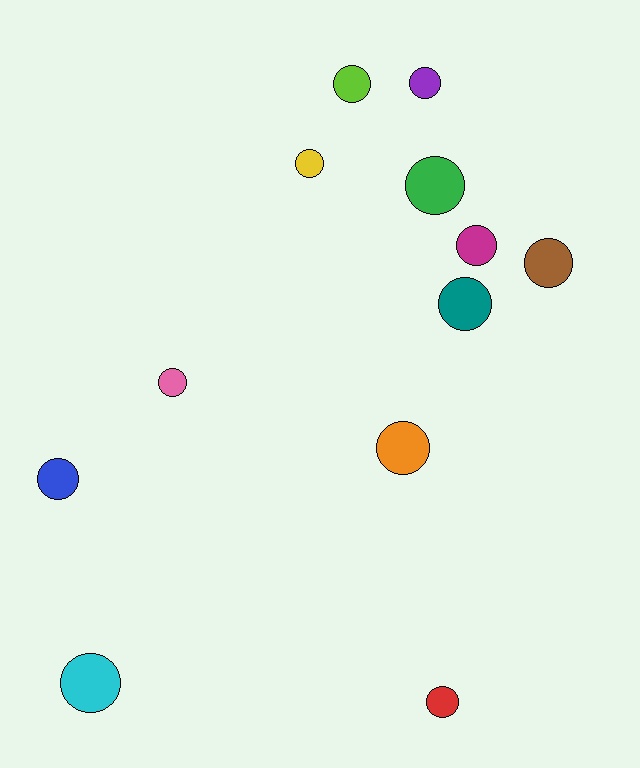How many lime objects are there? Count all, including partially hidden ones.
There is 1 lime object.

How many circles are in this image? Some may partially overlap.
There are 12 circles.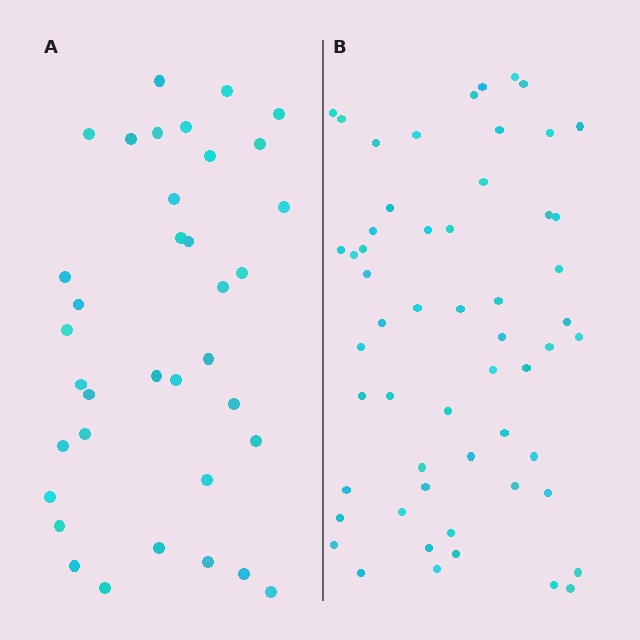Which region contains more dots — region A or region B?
Region B (the right region) has more dots.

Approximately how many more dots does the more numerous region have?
Region B has approximately 20 more dots than region A.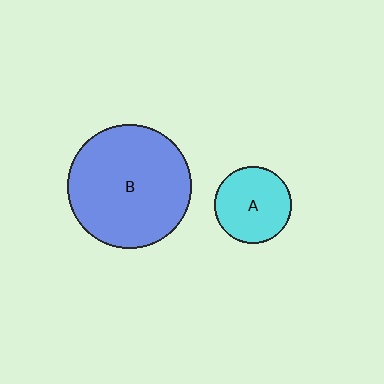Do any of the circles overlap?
No, none of the circles overlap.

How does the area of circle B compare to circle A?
Approximately 2.6 times.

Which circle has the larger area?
Circle B (blue).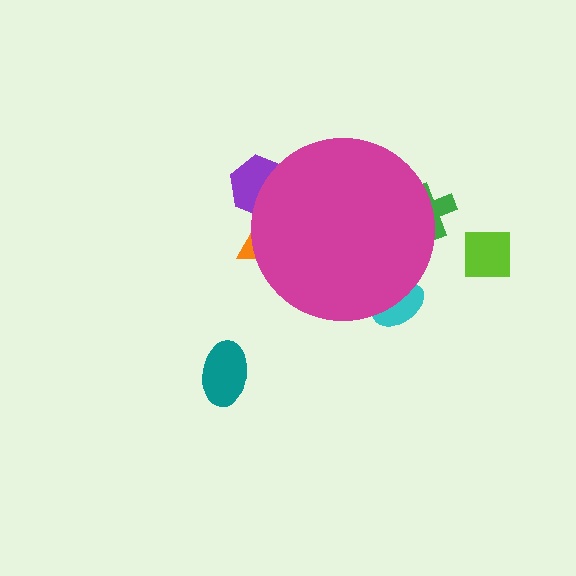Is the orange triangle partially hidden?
Yes, the orange triangle is partially hidden behind the magenta circle.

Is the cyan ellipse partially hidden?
Yes, the cyan ellipse is partially hidden behind the magenta circle.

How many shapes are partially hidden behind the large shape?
4 shapes are partially hidden.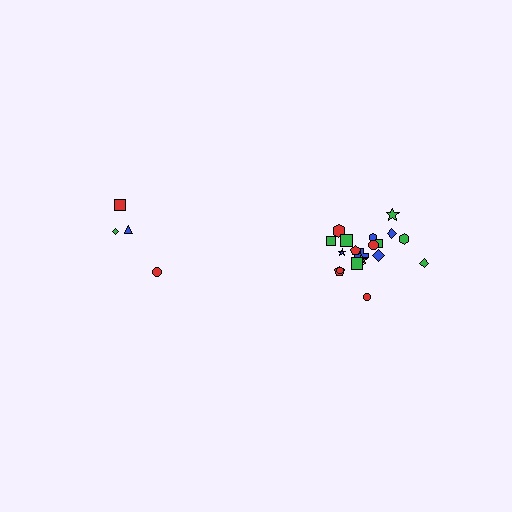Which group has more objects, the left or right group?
The right group.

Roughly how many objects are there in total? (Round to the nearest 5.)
Roughly 25 objects in total.